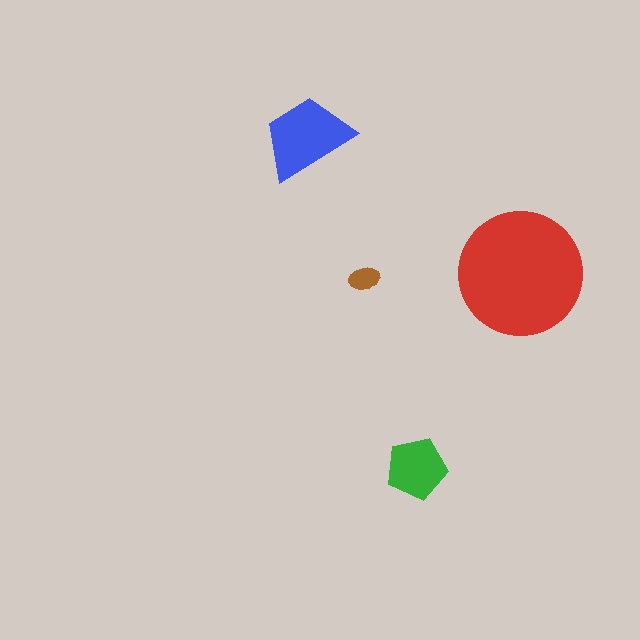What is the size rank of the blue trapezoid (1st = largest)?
2nd.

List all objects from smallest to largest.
The brown ellipse, the green pentagon, the blue trapezoid, the red circle.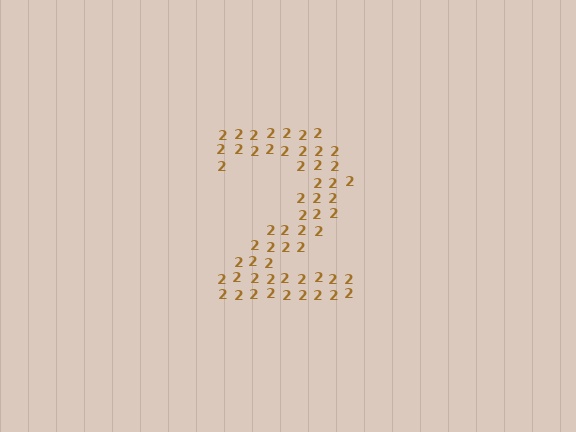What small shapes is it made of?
It is made of small digit 2's.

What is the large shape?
The large shape is the digit 2.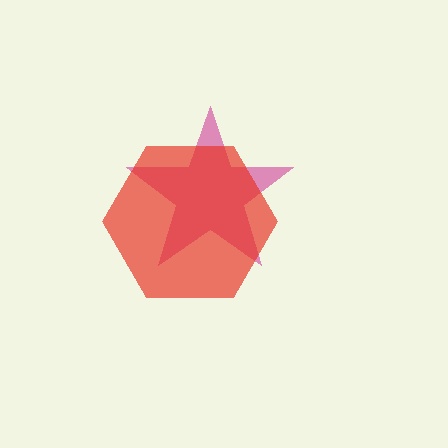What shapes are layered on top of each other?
The layered shapes are: a magenta star, a red hexagon.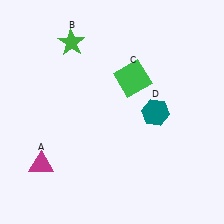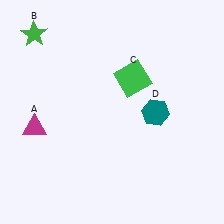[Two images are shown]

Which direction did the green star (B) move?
The green star (B) moved left.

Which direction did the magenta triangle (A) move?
The magenta triangle (A) moved up.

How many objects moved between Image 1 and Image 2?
2 objects moved between the two images.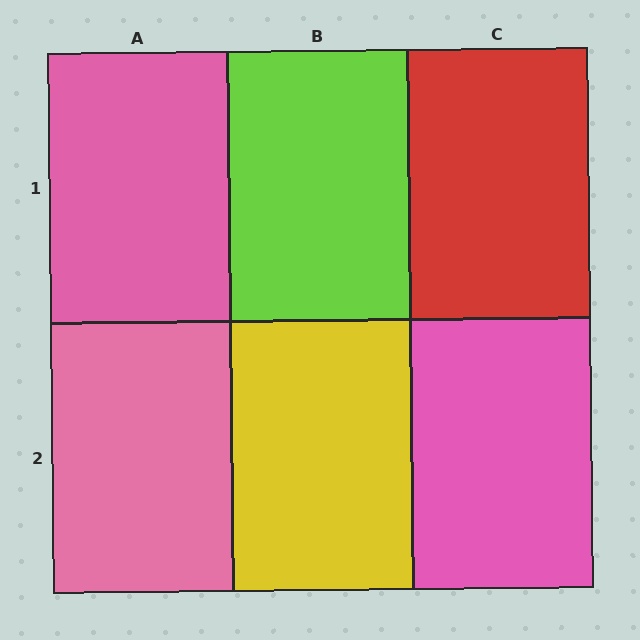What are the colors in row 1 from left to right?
Pink, lime, red.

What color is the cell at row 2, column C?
Pink.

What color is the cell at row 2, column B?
Yellow.